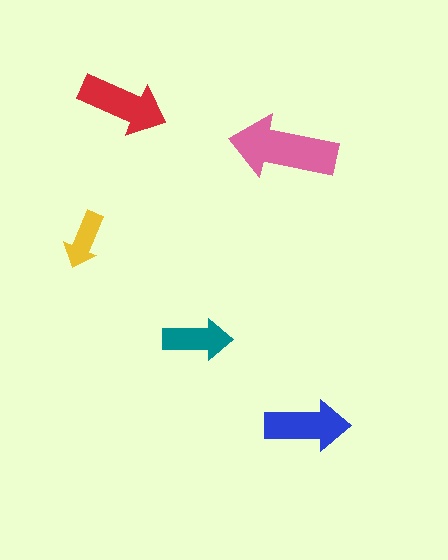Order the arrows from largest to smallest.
the pink one, the red one, the blue one, the teal one, the yellow one.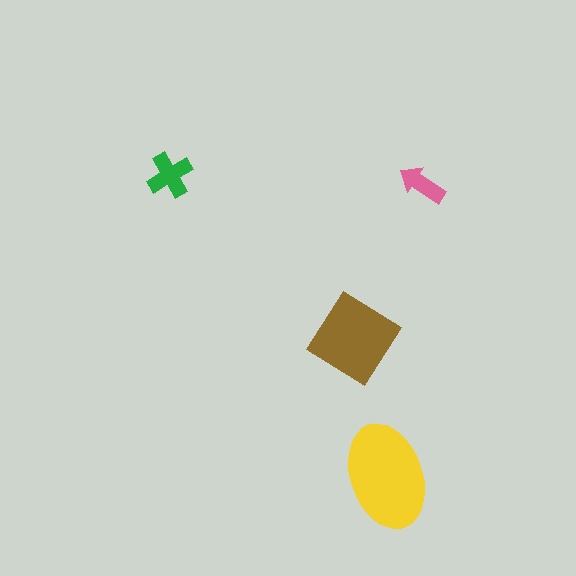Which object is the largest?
The yellow ellipse.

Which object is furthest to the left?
The green cross is leftmost.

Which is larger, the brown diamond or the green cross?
The brown diamond.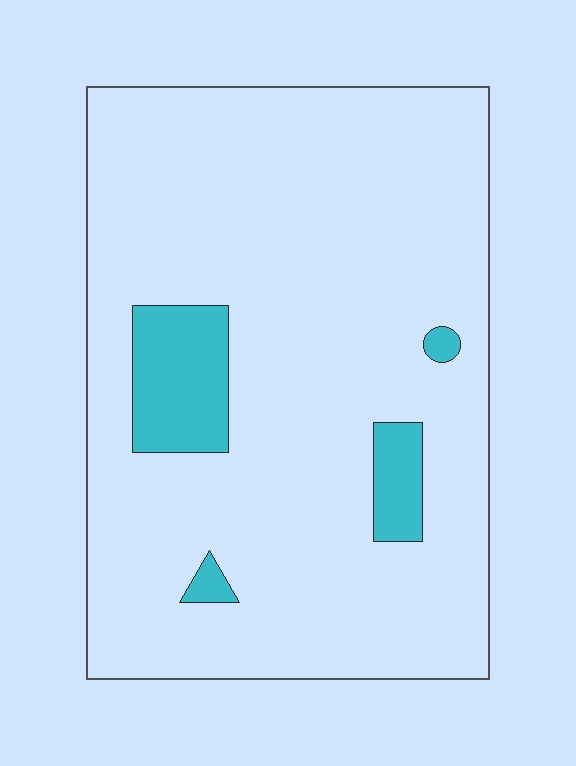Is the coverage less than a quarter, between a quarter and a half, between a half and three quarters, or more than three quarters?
Less than a quarter.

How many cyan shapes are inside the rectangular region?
4.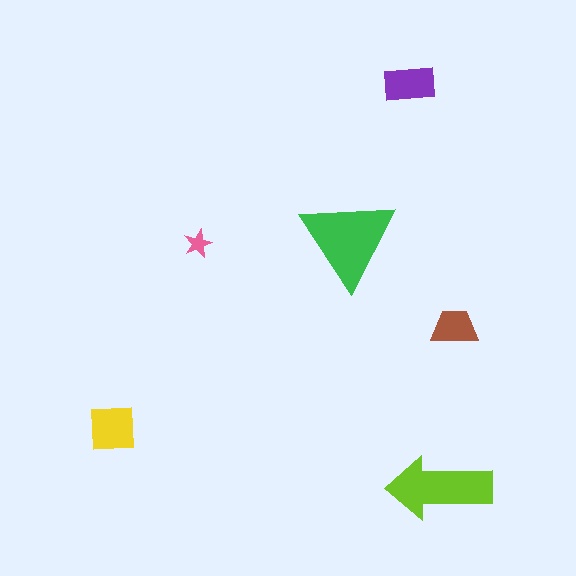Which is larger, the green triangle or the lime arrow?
The green triangle.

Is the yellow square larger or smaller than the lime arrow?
Smaller.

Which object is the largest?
The green triangle.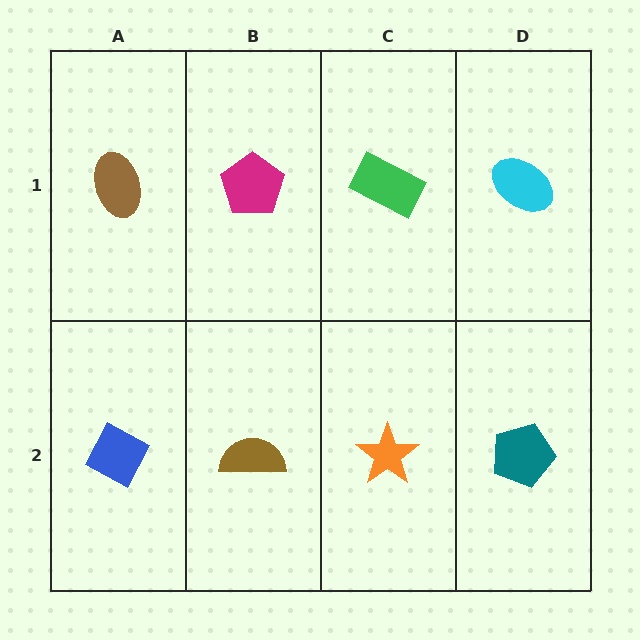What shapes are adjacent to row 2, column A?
A brown ellipse (row 1, column A), a brown semicircle (row 2, column B).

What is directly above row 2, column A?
A brown ellipse.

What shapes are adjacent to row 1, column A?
A blue diamond (row 2, column A), a magenta pentagon (row 1, column B).